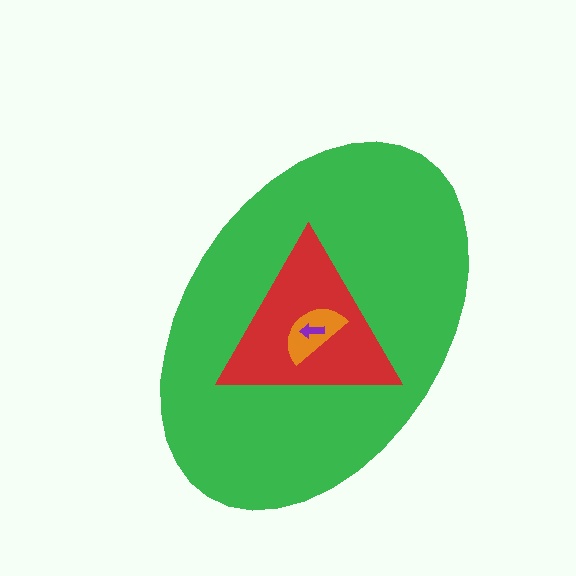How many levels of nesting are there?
4.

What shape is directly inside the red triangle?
The orange semicircle.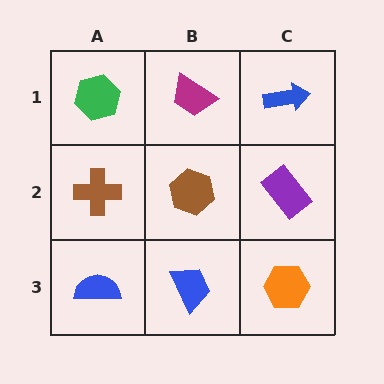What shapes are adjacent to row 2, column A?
A green hexagon (row 1, column A), a blue semicircle (row 3, column A), a brown hexagon (row 2, column B).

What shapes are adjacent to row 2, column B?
A magenta trapezoid (row 1, column B), a blue trapezoid (row 3, column B), a brown cross (row 2, column A), a purple rectangle (row 2, column C).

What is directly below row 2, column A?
A blue semicircle.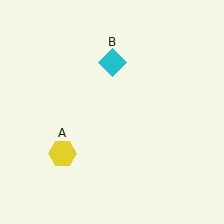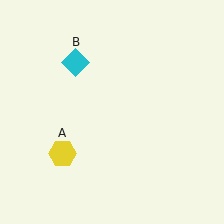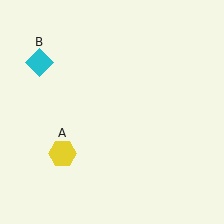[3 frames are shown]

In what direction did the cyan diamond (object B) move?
The cyan diamond (object B) moved left.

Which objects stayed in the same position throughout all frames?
Yellow hexagon (object A) remained stationary.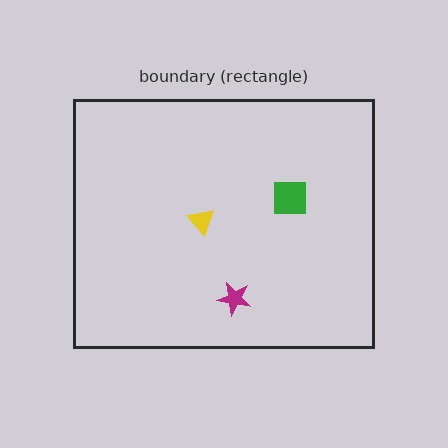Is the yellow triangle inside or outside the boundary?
Inside.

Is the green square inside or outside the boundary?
Inside.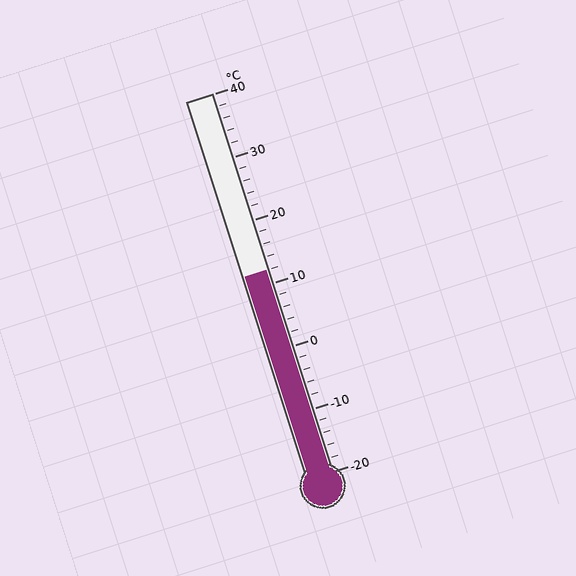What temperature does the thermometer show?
The thermometer shows approximately 12°C.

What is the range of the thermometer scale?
The thermometer scale ranges from -20°C to 40°C.